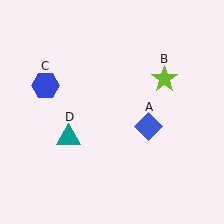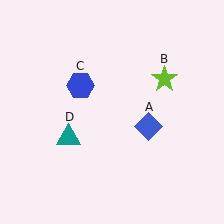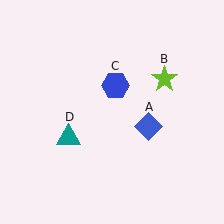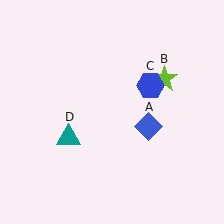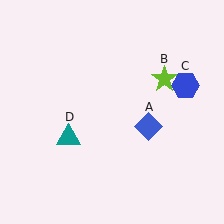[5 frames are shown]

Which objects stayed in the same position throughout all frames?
Blue diamond (object A) and lime star (object B) and teal triangle (object D) remained stationary.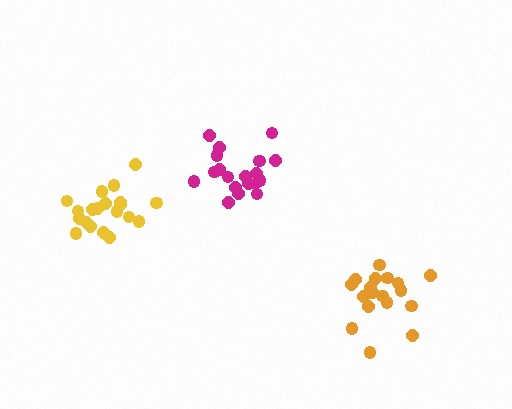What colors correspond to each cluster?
The clusters are colored: orange, yellow, magenta.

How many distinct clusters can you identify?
There are 3 distinct clusters.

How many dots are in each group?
Group 1: 18 dots, Group 2: 20 dots, Group 3: 19 dots (57 total).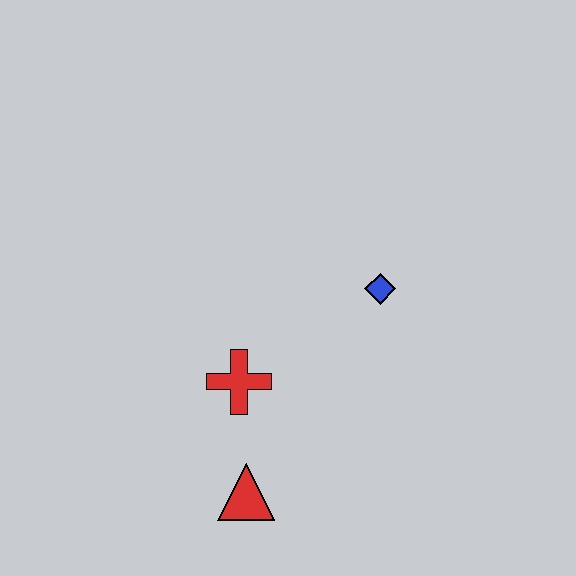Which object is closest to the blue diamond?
The red cross is closest to the blue diamond.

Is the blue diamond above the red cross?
Yes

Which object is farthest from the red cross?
The blue diamond is farthest from the red cross.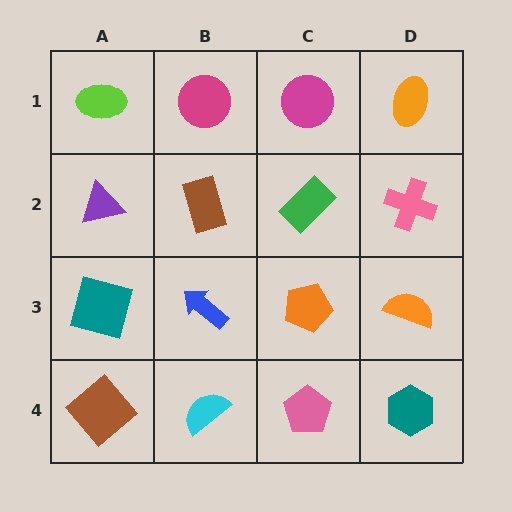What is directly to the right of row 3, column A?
A blue arrow.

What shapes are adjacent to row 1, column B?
A brown rectangle (row 2, column B), a lime ellipse (row 1, column A), a magenta circle (row 1, column C).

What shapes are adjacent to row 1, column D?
A pink cross (row 2, column D), a magenta circle (row 1, column C).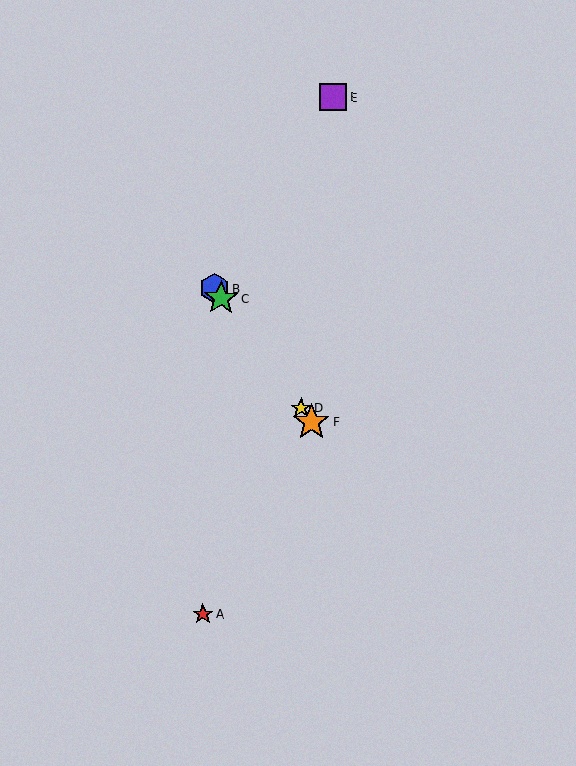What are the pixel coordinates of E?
Object E is at (333, 97).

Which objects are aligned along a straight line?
Objects B, C, D, F are aligned along a straight line.